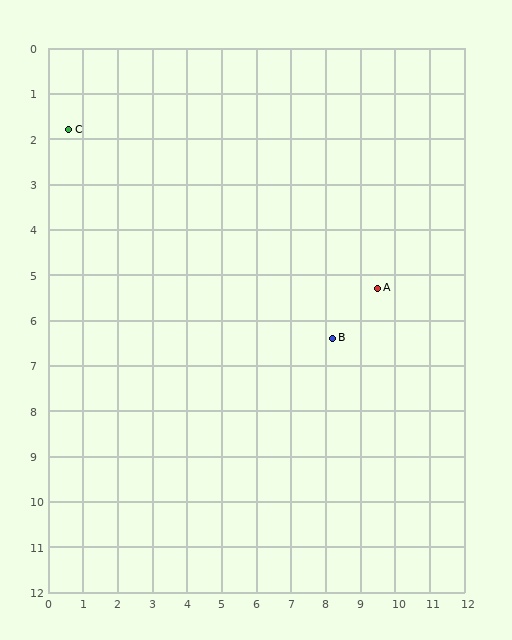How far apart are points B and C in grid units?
Points B and C are about 8.9 grid units apart.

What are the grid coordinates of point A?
Point A is at approximately (9.5, 5.3).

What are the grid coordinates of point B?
Point B is at approximately (8.2, 6.4).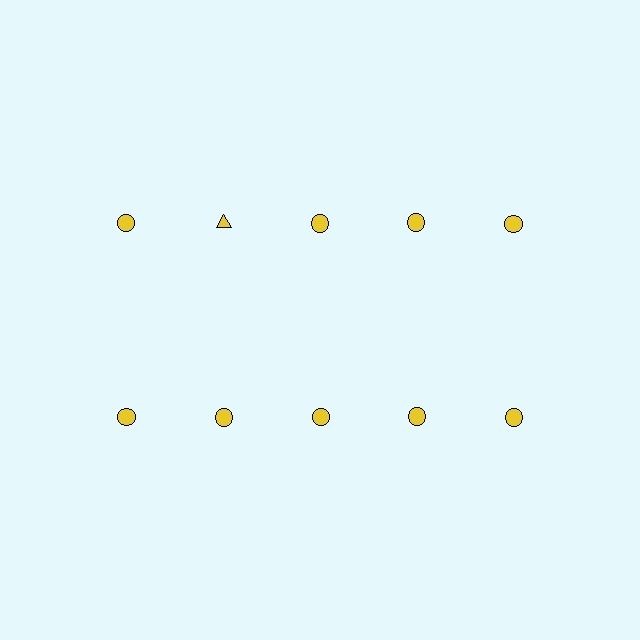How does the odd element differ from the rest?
It has a different shape: triangle instead of circle.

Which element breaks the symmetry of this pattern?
The yellow triangle in the top row, second from left column breaks the symmetry. All other shapes are yellow circles.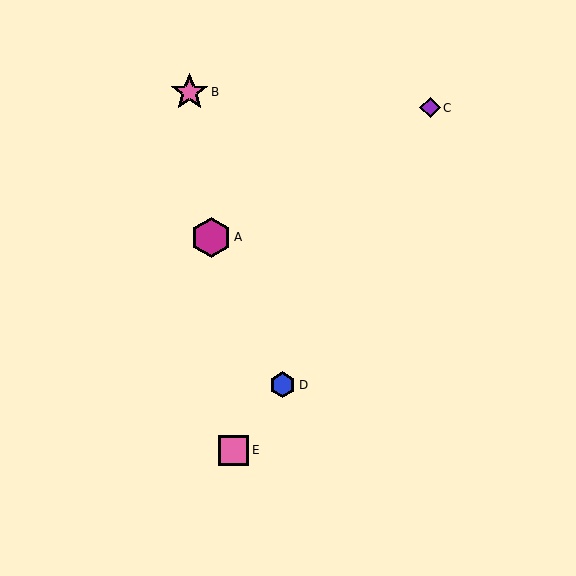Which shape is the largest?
The magenta hexagon (labeled A) is the largest.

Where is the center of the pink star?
The center of the pink star is at (190, 92).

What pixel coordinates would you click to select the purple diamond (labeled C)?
Click at (430, 108) to select the purple diamond C.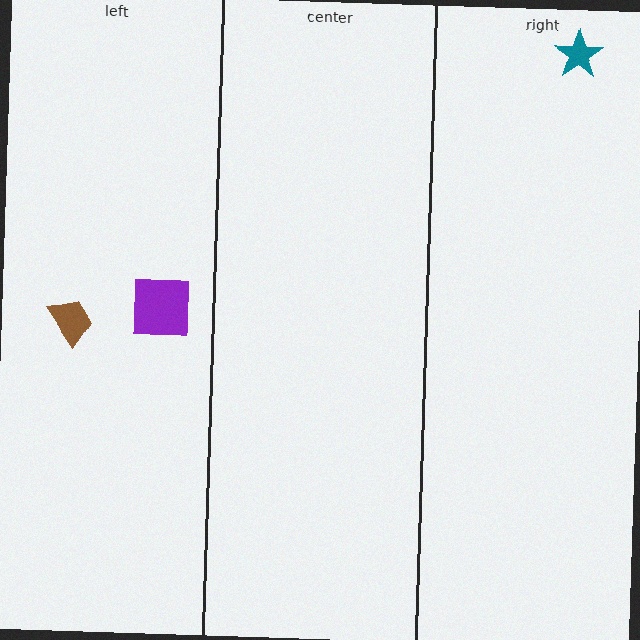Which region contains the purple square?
The left region.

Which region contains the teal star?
The right region.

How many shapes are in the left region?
2.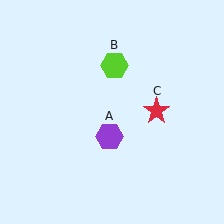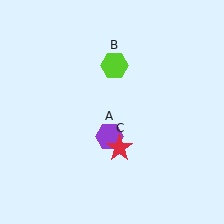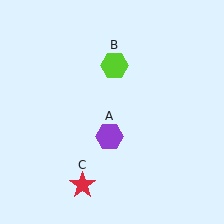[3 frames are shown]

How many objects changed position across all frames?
1 object changed position: red star (object C).